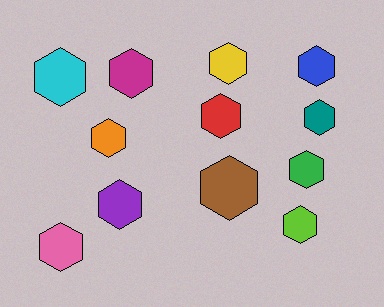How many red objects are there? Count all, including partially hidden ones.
There is 1 red object.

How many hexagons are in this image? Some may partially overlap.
There are 12 hexagons.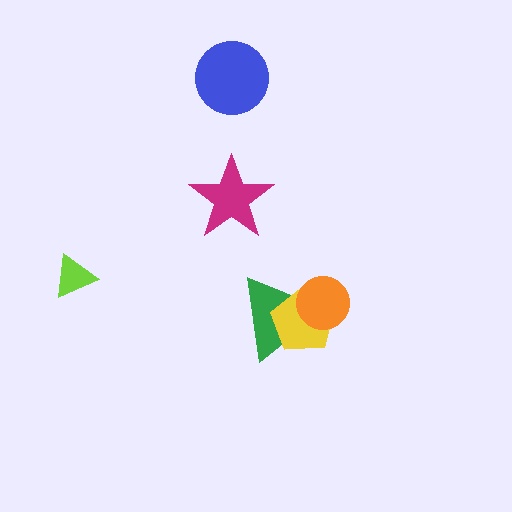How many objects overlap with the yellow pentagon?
2 objects overlap with the yellow pentagon.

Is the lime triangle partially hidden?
No, no other shape covers it.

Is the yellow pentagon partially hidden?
Yes, it is partially covered by another shape.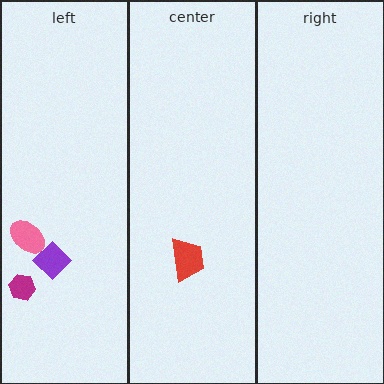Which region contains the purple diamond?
The left region.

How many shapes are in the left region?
3.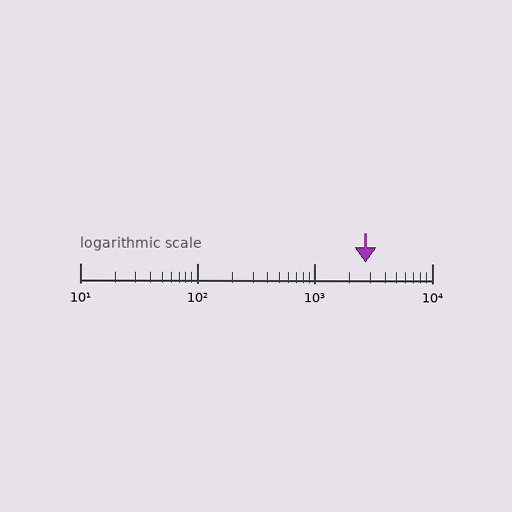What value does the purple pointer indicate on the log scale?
The pointer indicates approximately 2700.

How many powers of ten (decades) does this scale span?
The scale spans 3 decades, from 10 to 10000.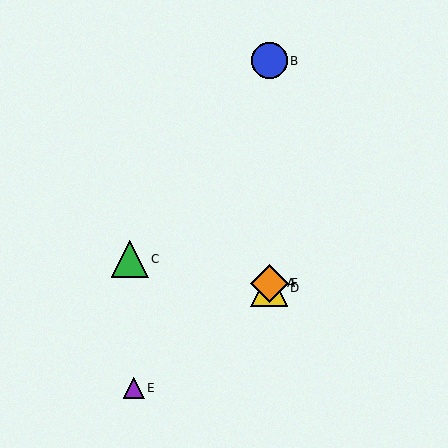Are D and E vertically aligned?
No, D is at x≈269 and E is at x≈134.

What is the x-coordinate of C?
Object C is at x≈130.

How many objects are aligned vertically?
4 objects (A, B, D, F) are aligned vertically.